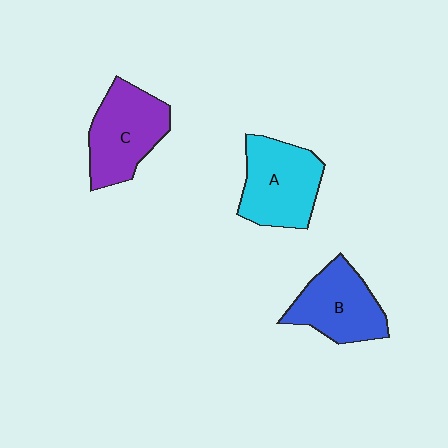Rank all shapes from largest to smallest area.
From largest to smallest: A (cyan), C (purple), B (blue).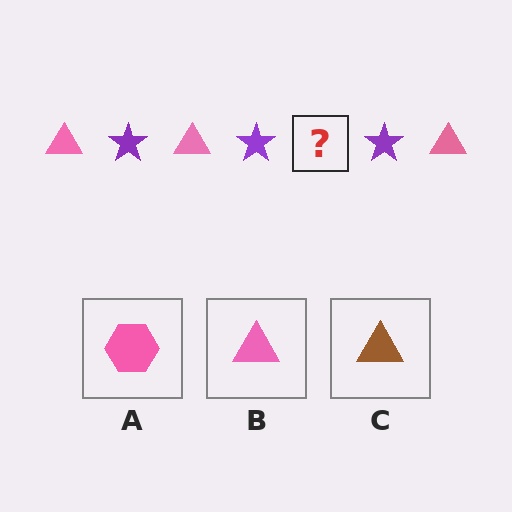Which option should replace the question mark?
Option B.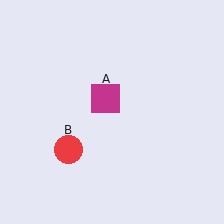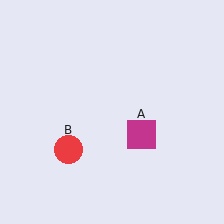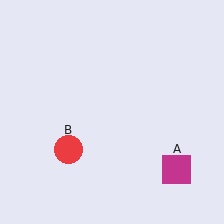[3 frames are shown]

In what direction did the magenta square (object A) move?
The magenta square (object A) moved down and to the right.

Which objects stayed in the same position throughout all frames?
Red circle (object B) remained stationary.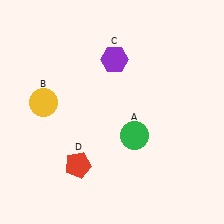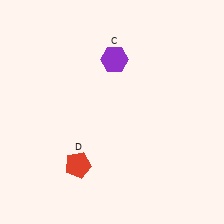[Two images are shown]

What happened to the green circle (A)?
The green circle (A) was removed in Image 2. It was in the bottom-right area of Image 1.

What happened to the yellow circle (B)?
The yellow circle (B) was removed in Image 2. It was in the top-left area of Image 1.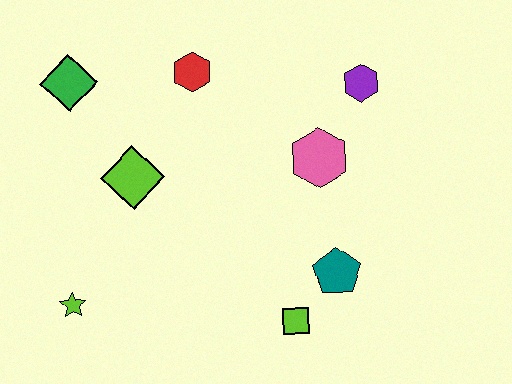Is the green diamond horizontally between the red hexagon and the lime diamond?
No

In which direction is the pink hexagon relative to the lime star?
The pink hexagon is to the right of the lime star.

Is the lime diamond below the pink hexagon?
Yes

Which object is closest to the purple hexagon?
The pink hexagon is closest to the purple hexagon.